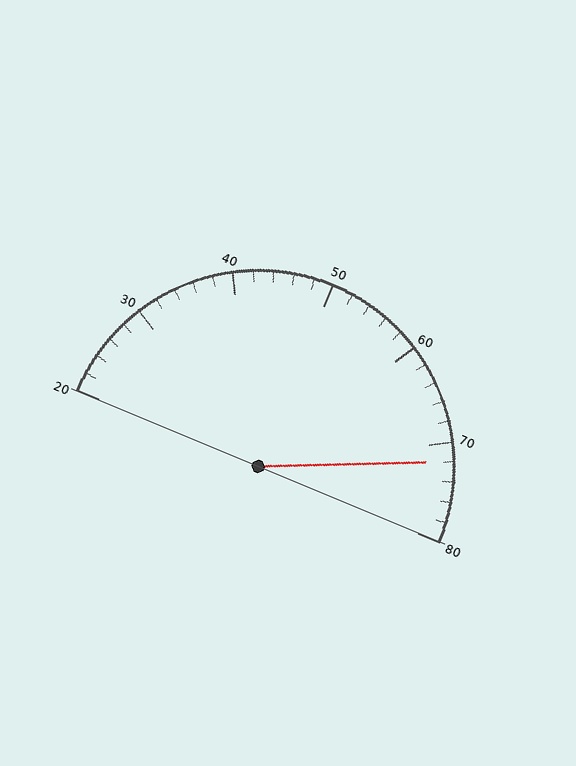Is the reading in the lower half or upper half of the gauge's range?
The reading is in the upper half of the range (20 to 80).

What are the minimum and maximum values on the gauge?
The gauge ranges from 20 to 80.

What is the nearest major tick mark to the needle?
The nearest major tick mark is 70.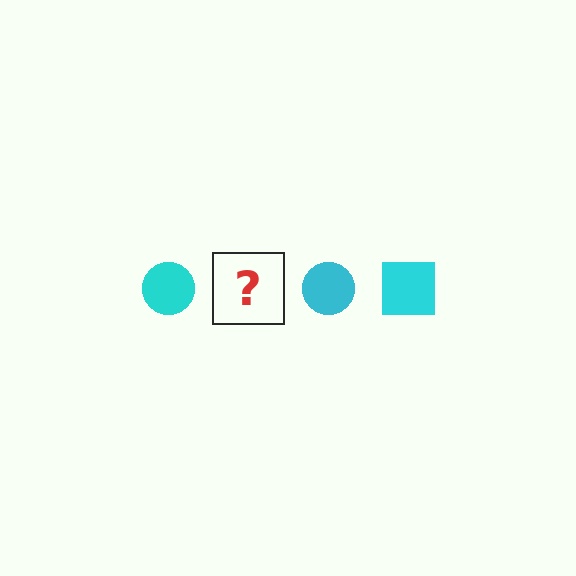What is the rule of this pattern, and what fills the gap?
The rule is that the pattern cycles through circle, square shapes in cyan. The gap should be filled with a cyan square.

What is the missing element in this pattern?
The missing element is a cyan square.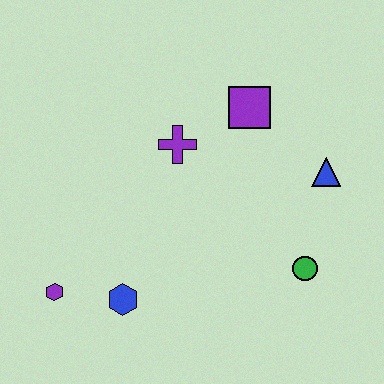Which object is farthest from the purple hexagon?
The blue triangle is farthest from the purple hexagon.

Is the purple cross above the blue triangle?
Yes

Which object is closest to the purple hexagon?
The blue hexagon is closest to the purple hexagon.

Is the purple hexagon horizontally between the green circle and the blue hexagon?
No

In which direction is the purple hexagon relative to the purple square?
The purple hexagon is to the left of the purple square.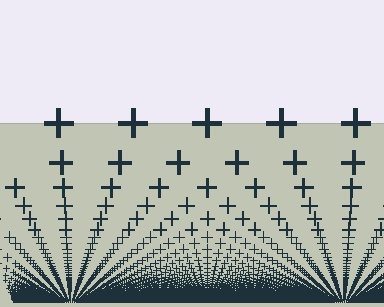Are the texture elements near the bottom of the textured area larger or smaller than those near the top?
Smaller. The gradient is inverted — elements near the bottom are smaller and denser.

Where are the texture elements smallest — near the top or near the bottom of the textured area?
Near the bottom.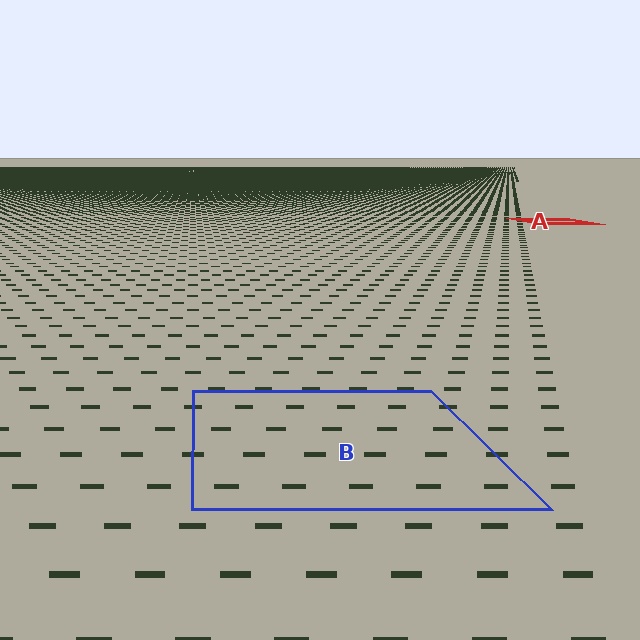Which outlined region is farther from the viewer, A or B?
Region A is farther from the viewer — the texture elements inside it appear smaller and more densely packed.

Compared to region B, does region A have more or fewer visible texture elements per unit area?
Region A has more texture elements per unit area — they are packed more densely because it is farther away.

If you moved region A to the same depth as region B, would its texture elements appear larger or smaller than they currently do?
They would appear larger. At a closer depth, the same texture elements are projected at a bigger on-screen size.